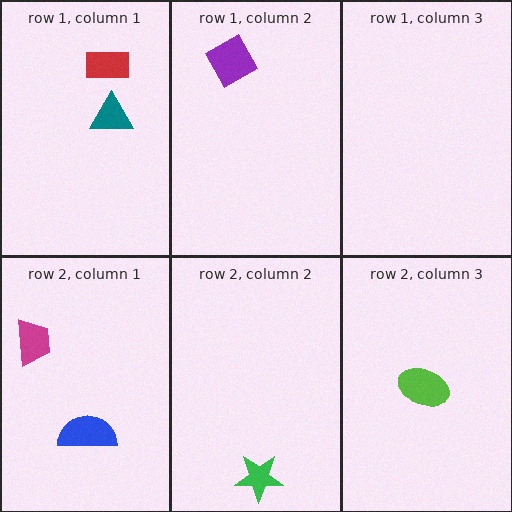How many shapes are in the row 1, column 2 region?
1.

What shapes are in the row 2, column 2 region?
The green star.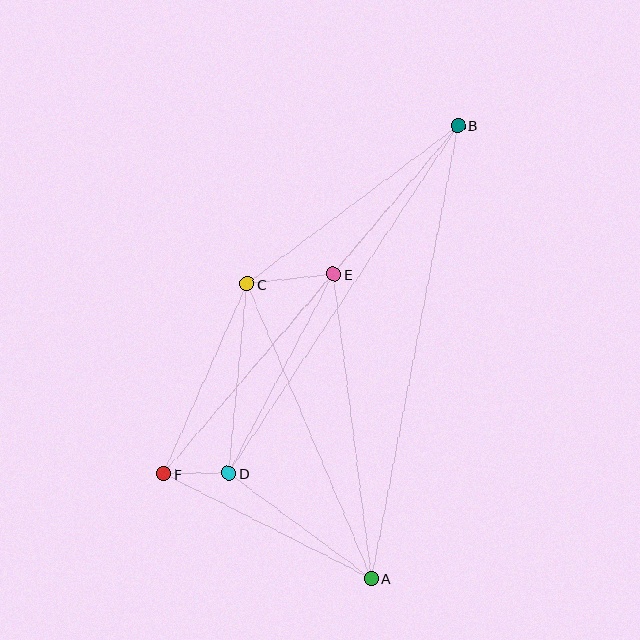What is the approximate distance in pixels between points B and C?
The distance between B and C is approximately 263 pixels.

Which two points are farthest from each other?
Points A and B are farthest from each other.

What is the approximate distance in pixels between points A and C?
The distance between A and C is approximately 320 pixels.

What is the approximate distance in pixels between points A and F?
The distance between A and F is approximately 232 pixels.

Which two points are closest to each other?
Points D and F are closest to each other.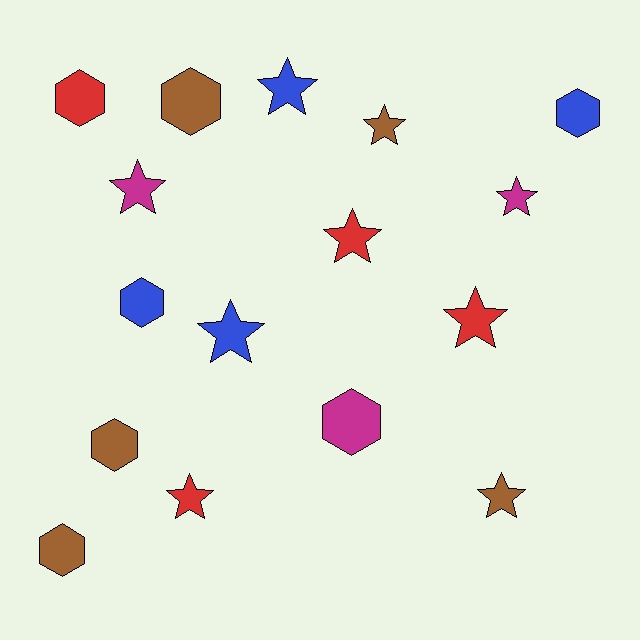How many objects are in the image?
There are 16 objects.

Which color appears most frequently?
Brown, with 5 objects.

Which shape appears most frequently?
Star, with 9 objects.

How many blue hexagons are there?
There are 2 blue hexagons.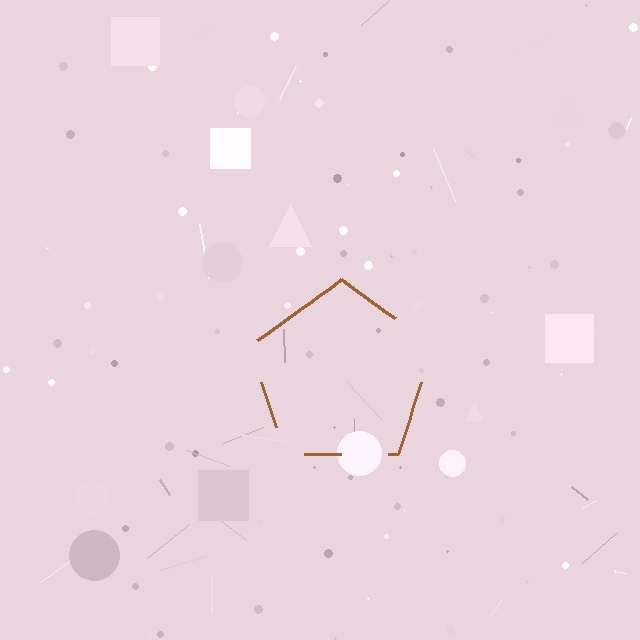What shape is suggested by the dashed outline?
The dashed outline suggests a pentagon.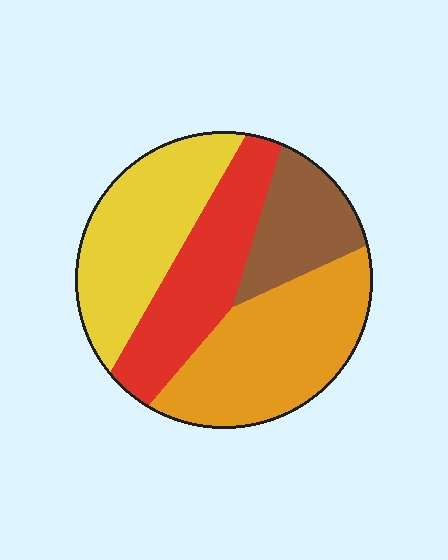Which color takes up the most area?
Orange, at roughly 30%.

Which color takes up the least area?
Brown, at roughly 15%.